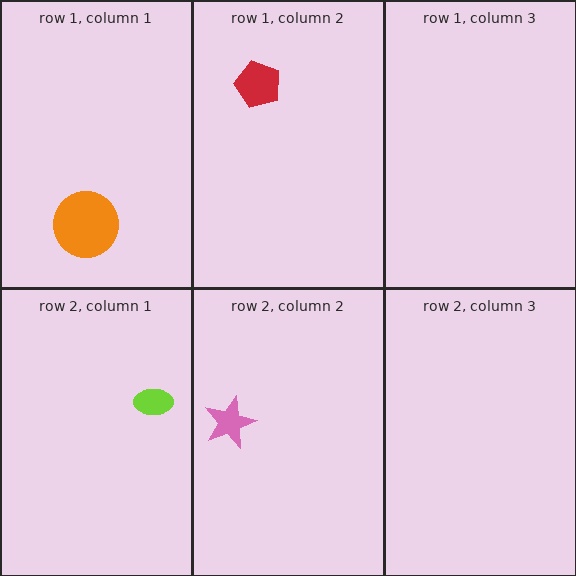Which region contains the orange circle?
The row 1, column 1 region.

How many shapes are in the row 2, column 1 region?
1.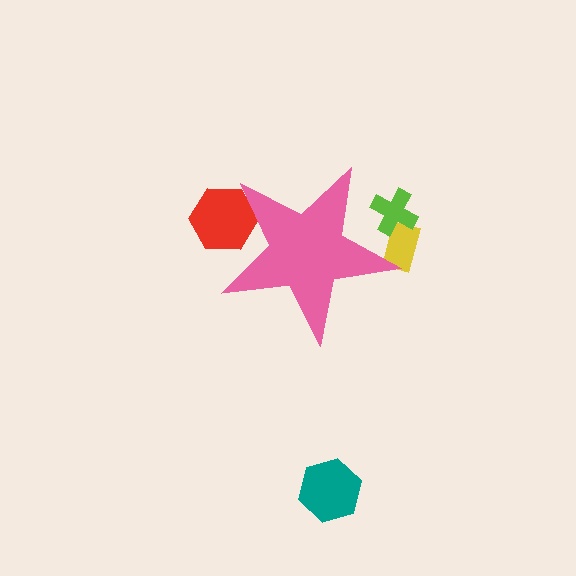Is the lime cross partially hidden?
Yes, the lime cross is partially hidden behind the pink star.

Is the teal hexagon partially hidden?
No, the teal hexagon is fully visible.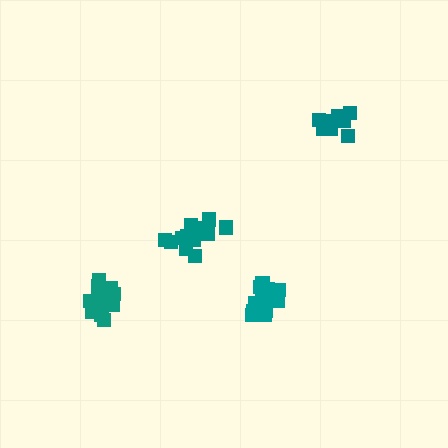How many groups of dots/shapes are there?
There are 4 groups.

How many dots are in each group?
Group 1: 10 dots, Group 2: 16 dots, Group 3: 15 dots, Group 4: 16 dots (57 total).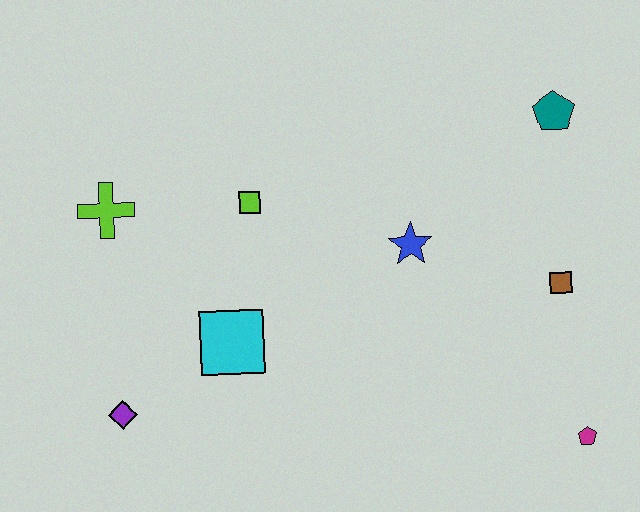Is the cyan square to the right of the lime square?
No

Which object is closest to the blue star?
The brown square is closest to the blue star.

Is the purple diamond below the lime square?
Yes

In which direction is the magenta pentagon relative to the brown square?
The magenta pentagon is below the brown square.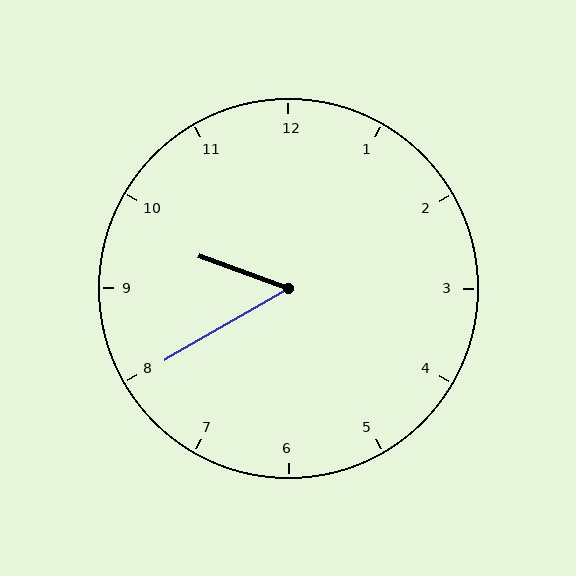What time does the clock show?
9:40.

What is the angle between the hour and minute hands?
Approximately 50 degrees.